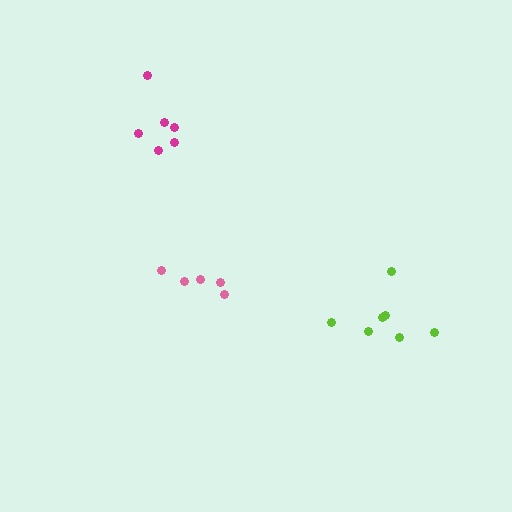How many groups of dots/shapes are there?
There are 3 groups.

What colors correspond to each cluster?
The clusters are colored: lime, magenta, pink.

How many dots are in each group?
Group 1: 7 dots, Group 2: 6 dots, Group 3: 5 dots (18 total).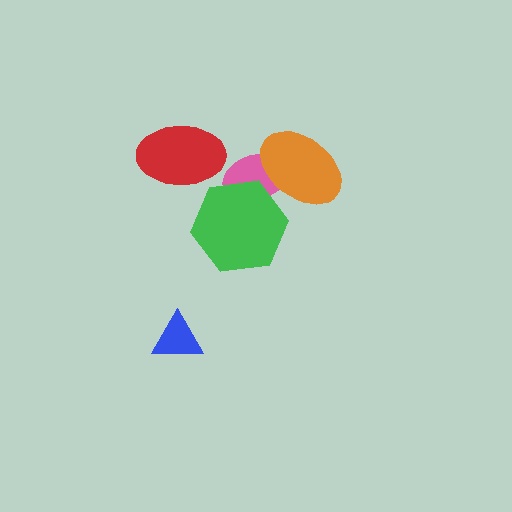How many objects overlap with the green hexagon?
2 objects overlap with the green hexagon.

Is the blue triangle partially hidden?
No, no other shape covers it.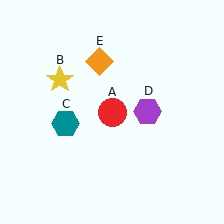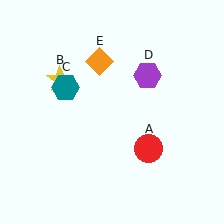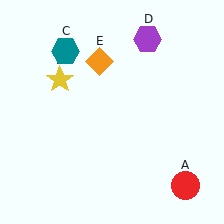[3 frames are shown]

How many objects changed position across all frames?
3 objects changed position: red circle (object A), teal hexagon (object C), purple hexagon (object D).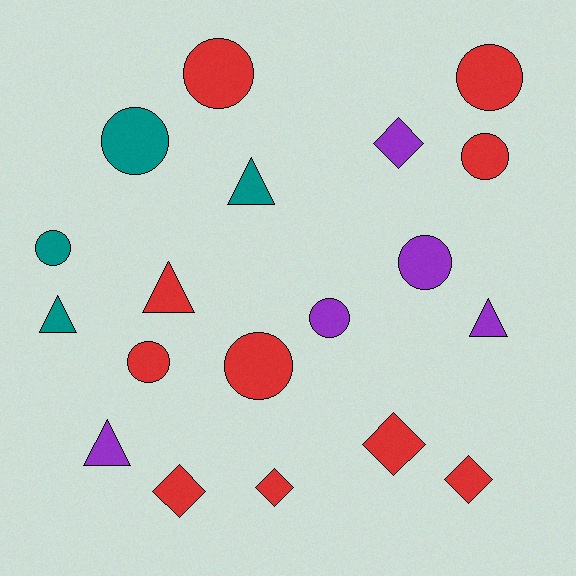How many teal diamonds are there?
There are no teal diamonds.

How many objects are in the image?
There are 19 objects.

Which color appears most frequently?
Red, with 10 objects.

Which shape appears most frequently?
Circle, with 9 objects.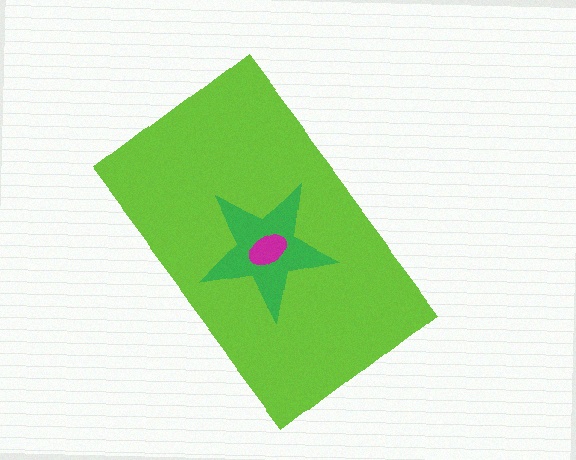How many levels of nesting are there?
3.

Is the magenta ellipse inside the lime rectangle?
Yes.